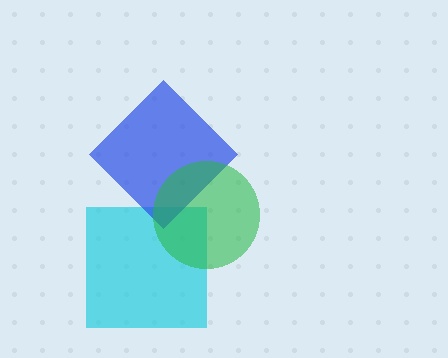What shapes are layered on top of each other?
The layered shapes are: a cyan square, a blue diamond, a green circle.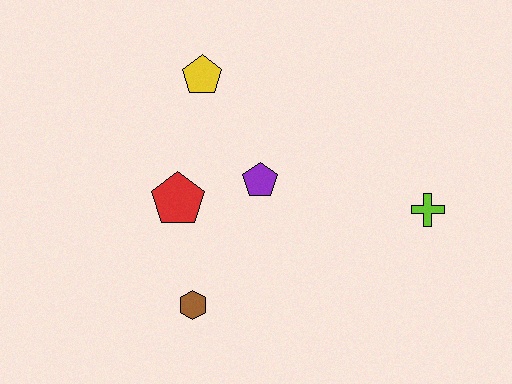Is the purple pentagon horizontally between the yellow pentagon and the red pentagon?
No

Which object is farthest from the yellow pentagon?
The lime cross is farthest from the yellow pentagon.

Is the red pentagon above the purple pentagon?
No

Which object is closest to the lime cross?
The purple pentagon is closest to the lime cross.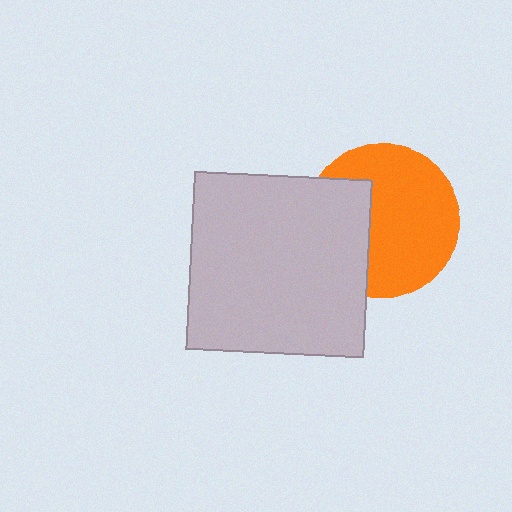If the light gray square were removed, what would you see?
You would see the complete orange circle.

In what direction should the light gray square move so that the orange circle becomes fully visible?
The light gray square should move left. That is the shortest direction to clear the overlap and leave the orange circle fully visible.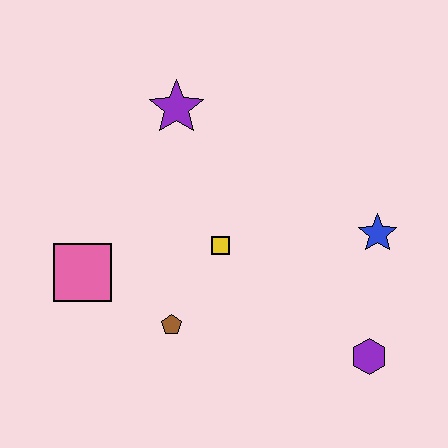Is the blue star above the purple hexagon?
Yes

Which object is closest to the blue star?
The purple hexagon is closest to the blue star.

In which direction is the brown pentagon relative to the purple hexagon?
The brown pentagon is to the left of the purple hexagon.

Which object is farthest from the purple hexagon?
The purple star is farthest from the purple hexagon.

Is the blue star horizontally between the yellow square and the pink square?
No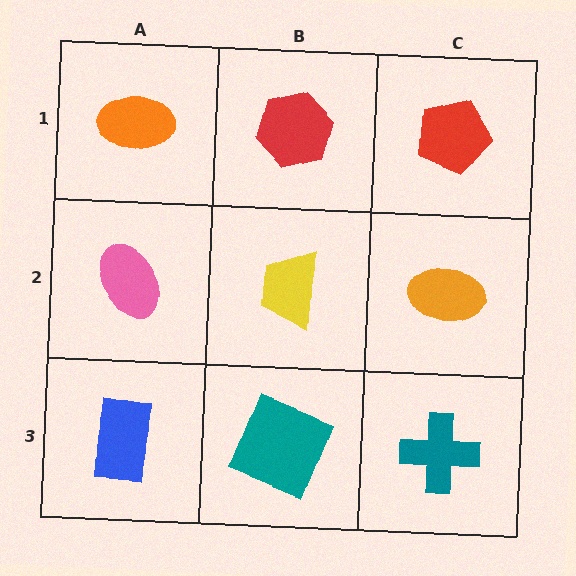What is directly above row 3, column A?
A pink ellipse.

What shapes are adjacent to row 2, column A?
An orange ellipse (row 1, column A), a blue rectangle (row 3, column A), a yellow trapezoid (row 2, column B).